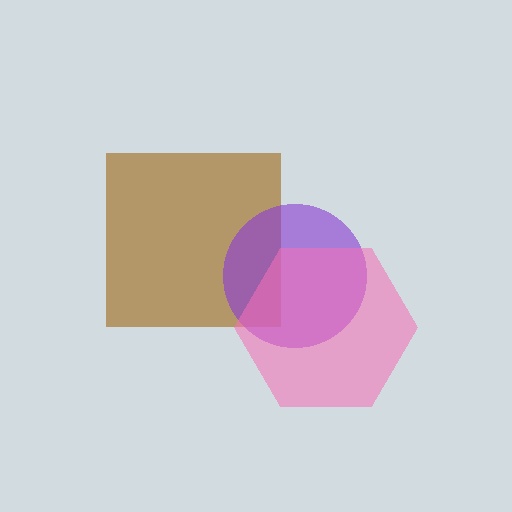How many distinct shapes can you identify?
There are 3 distinct shapes: a brown square, a purple circle, a pink hexagon.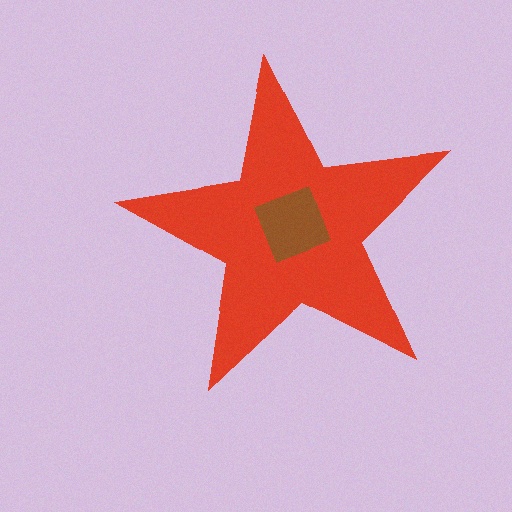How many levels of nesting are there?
2.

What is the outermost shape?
The red star.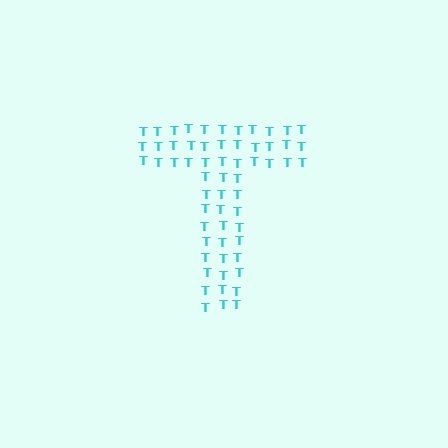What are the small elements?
The small elements are letter T's.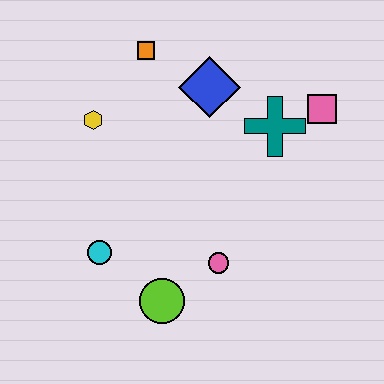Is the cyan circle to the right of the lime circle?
No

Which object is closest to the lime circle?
The pink circle is closest to the lime circle.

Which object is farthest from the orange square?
The lime circle is farthest from the orange square.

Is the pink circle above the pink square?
No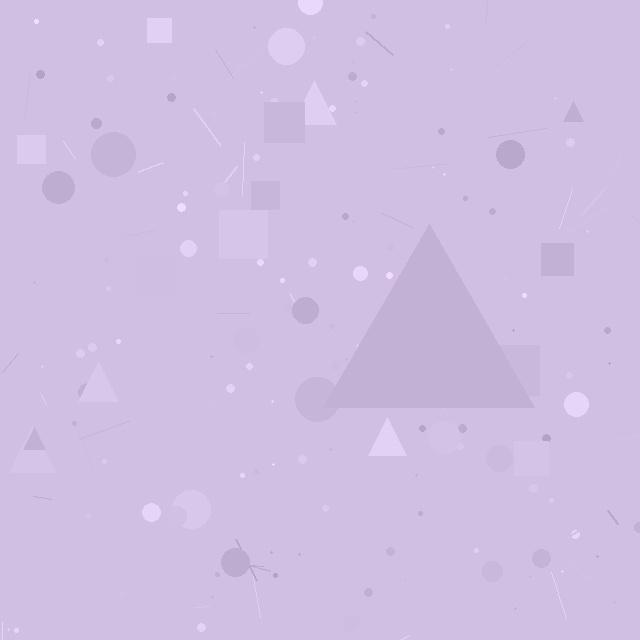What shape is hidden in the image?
A triangle is hidden in the image.